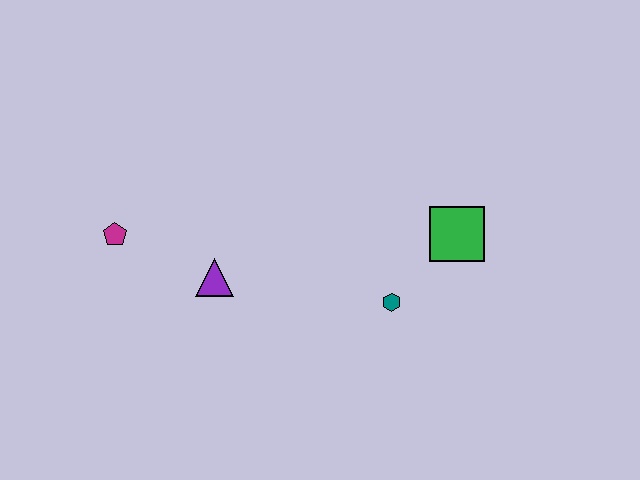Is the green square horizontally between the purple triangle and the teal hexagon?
No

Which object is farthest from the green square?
The magenta pentagon is farthest from the green square.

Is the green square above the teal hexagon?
Yes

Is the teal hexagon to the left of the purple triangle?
No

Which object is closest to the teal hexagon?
The green square is closest to the teal hexagon.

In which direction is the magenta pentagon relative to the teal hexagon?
The magenta pentagon is to the left of the teal hexagon.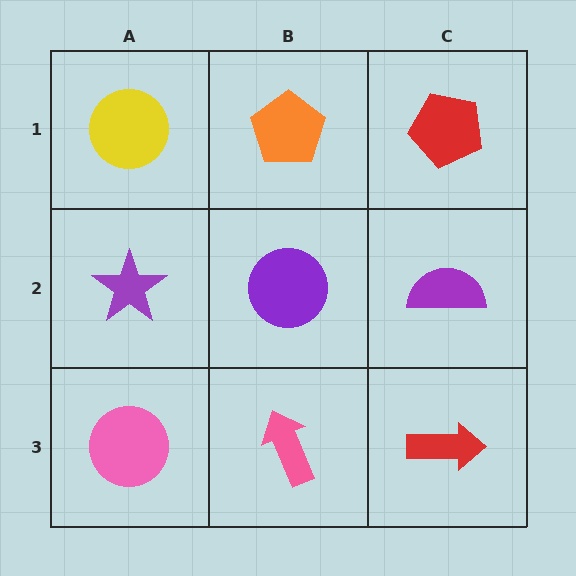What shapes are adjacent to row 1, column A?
A purple star (row 2, column A), an orange pentagon (row 1, column B).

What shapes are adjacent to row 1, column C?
A purple semicircle (row 2, column C), an orange pentagon (row 1, column B).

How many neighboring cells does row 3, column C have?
2.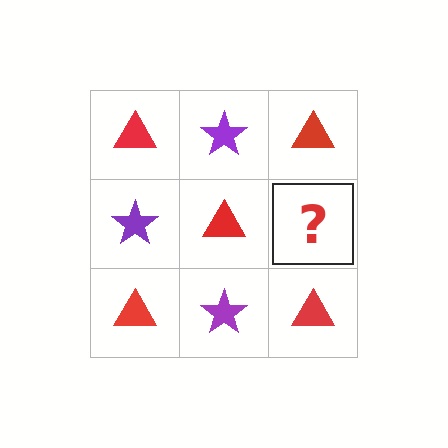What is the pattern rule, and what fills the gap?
The rule is that it alternates red triangle and purple star in a checkerboard pattern. The gap should be filled with a purple star.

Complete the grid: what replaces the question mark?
The question mark should be replaced with a purple star.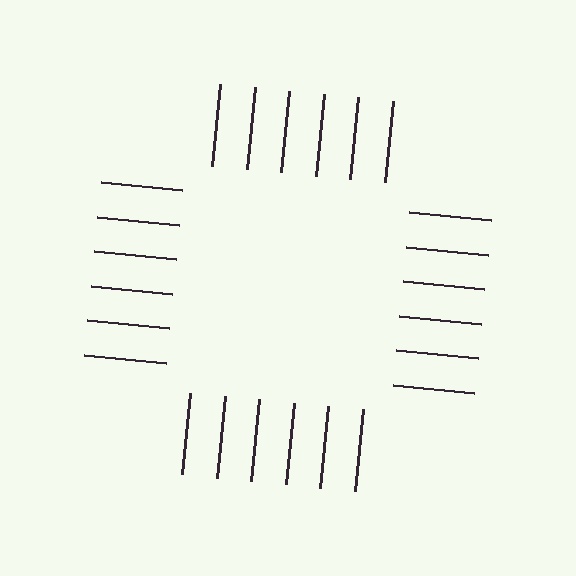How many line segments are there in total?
24 — 6 along each of the 4 edges.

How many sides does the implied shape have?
4 sides — the line-ends trace a square.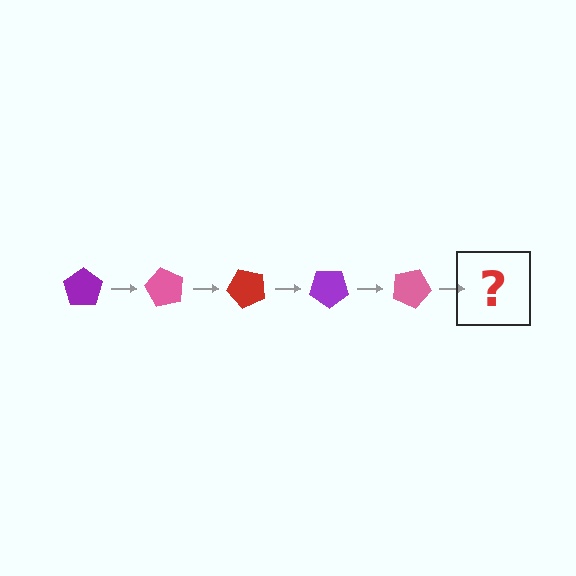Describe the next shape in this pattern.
It should be a red pentagon, rotated 300 degrees from the start.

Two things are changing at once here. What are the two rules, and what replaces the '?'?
The two rules are that it rotates 60 degrees each step and the color cycles through purple, pink, and red. The '?' should be a red pentagon, rotated 300 degrees from the start.